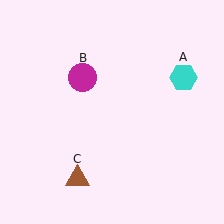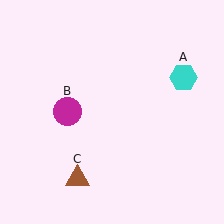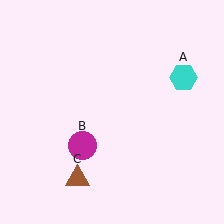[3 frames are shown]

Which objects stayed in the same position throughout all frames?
Cyan hexagon (object A) and brown triangle (object C) remained stationary.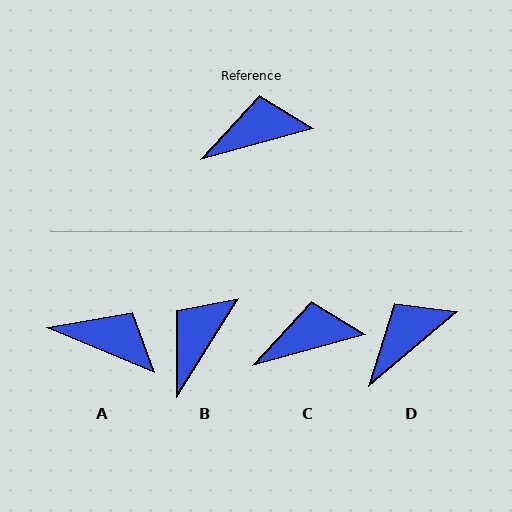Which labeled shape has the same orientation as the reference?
C.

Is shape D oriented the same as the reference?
No, it is off by about 25 degrees.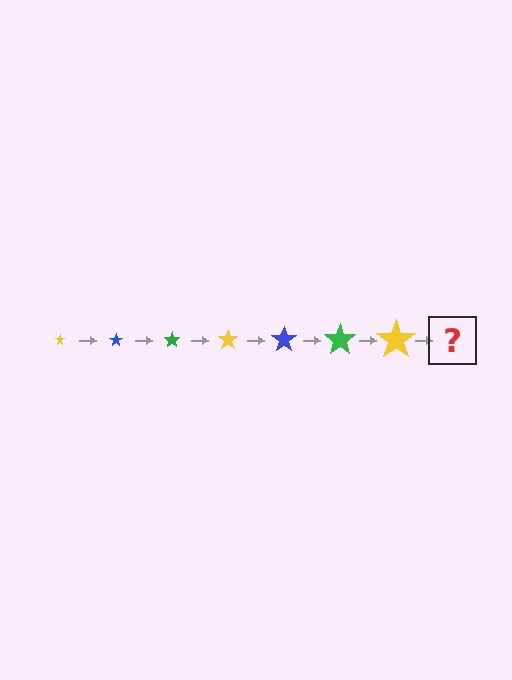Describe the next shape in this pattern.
It should be a blue star, larger than the previous one.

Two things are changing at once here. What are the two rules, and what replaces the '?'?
The two rules are that the star grows larger each step and the color cycles through yellow, blue, and green. The '?' should be a blue star, larger than the previous one.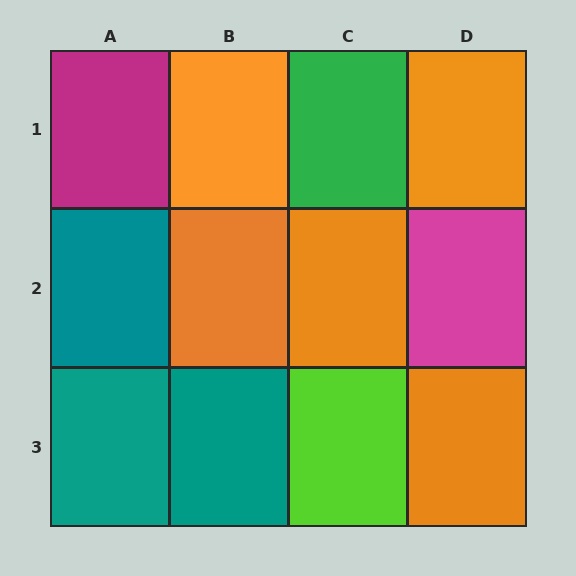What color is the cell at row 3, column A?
Teal.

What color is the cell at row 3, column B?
Teal.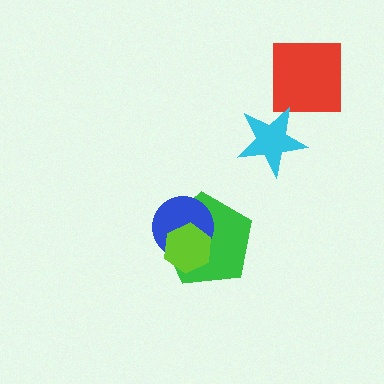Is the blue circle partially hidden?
Yes, it is partially covered by another shape.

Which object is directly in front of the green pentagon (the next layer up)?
The blue circle is directly in front of the green pentagon.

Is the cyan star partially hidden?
No, no other shape covers it.